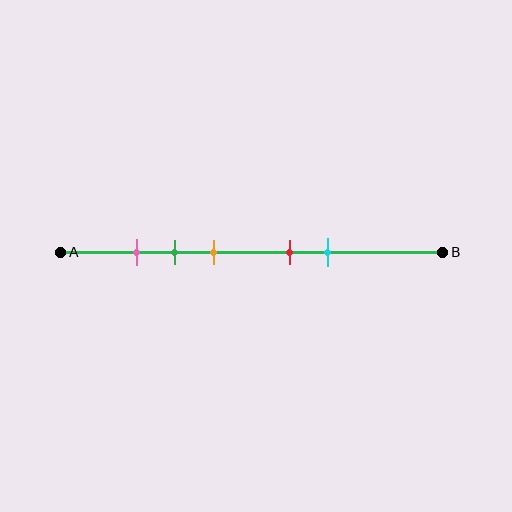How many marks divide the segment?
There are 5 marks dividing the segment.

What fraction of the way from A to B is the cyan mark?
The cyan mark is approximately 70% (0.7) of the way from A to B.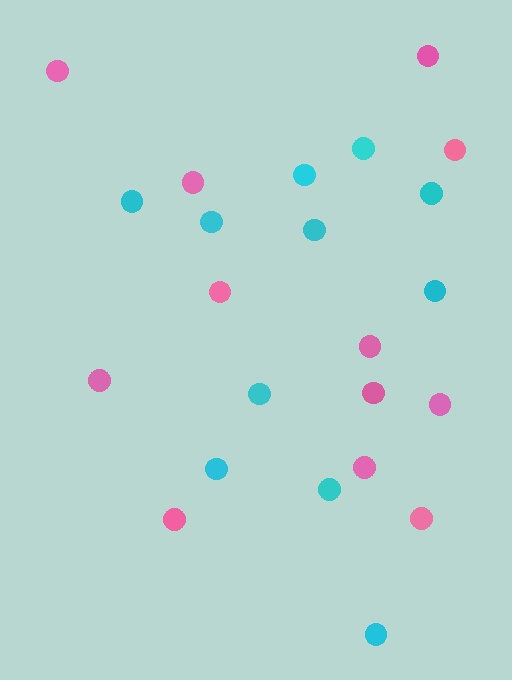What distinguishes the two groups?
There are 2 groups: one group of pink circles (12) and one group of cyan circles (11).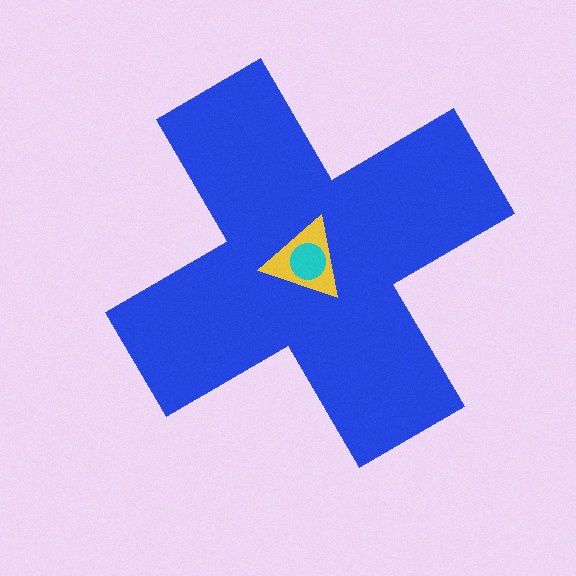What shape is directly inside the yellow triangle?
The cyan circle.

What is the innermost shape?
The cyan circle.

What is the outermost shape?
The blue cross.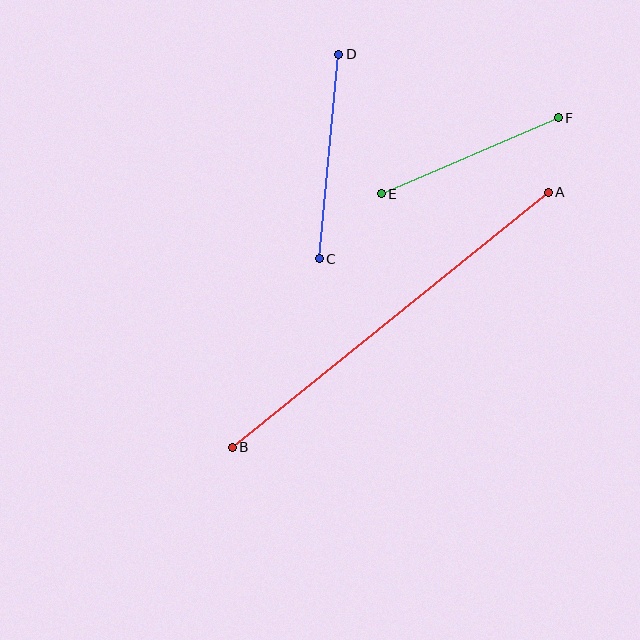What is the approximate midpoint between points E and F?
The midpoint is at approximately (470, 156) pixels.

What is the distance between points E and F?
The distance is approximately 193 pixels.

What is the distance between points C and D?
The distance is approximately 206 pixels.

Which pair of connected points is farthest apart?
Points A and B are farthest apart.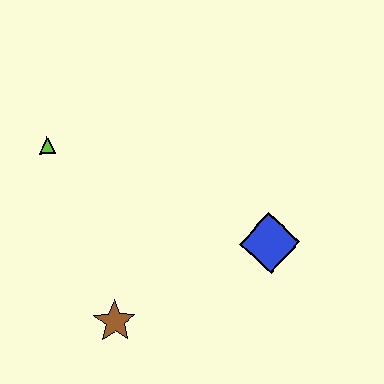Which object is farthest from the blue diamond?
The lime triangle is farthest from the blue diamond.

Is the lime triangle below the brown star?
No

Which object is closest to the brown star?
The blue diamond is closest to the brown star.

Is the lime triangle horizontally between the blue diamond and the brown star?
No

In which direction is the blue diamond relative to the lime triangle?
The blue diamond is to the right of the lime triangle.